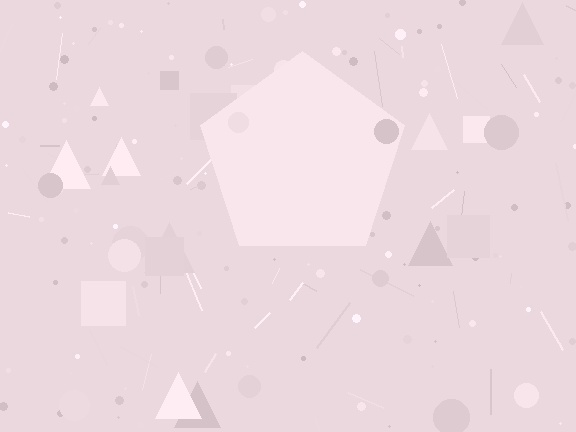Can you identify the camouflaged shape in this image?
The camouflaged shape is a pentagon.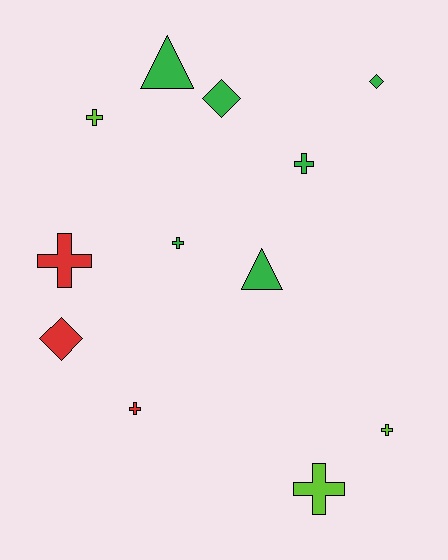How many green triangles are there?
There are 2 green triangles.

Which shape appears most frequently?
Cross, with 7 objects.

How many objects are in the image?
There are 12 objects.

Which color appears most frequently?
Green, with 6 objects.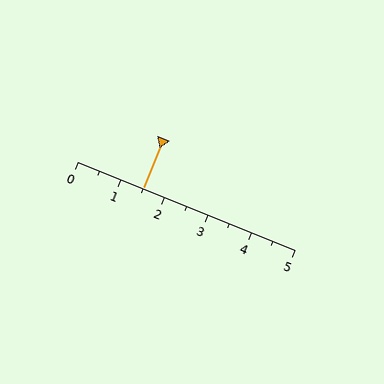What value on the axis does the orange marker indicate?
The marker indicates approximately 1.5.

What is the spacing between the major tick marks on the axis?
The major ticks are spaced 1 apart.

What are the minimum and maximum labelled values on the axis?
The axis runs from 0 to 5.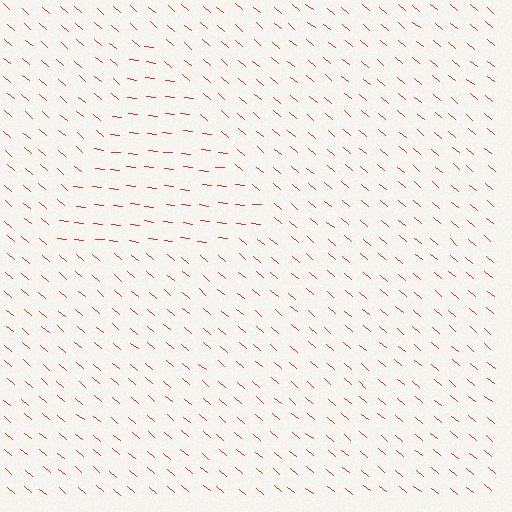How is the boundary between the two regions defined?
The boundary is defined purely by a change in line orientation (approximately 34 degrees difference). All lines are the same color and thickness.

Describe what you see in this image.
The image is filled with small red line segments. A triangle region in the image has lines oriented differently from the surrounding lines, creating a visible texture boundary.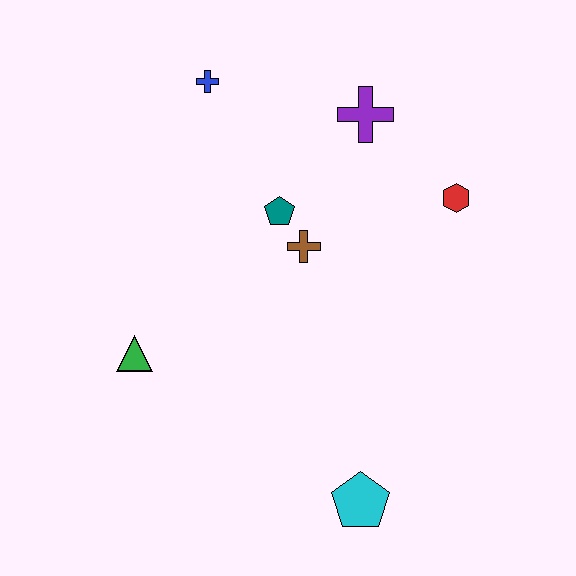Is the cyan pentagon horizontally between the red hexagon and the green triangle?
Yes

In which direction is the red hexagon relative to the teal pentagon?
The red hexagon is to the right of the teal pentagon.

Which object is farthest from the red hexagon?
The green triangle is farthest from the red hexagon.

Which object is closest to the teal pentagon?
The brown cross is closest to the teal pentagon.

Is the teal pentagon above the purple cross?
No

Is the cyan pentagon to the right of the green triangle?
Yes